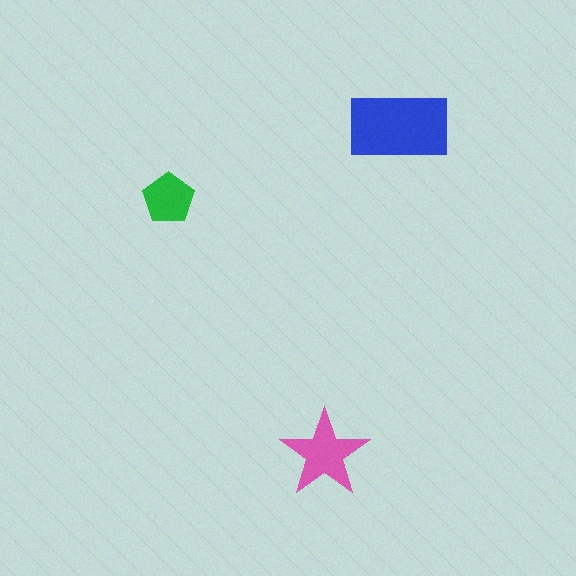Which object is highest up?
The blue rectangle is topmost.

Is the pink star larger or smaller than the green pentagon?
Larger.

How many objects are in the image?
There are 3 objects in the image.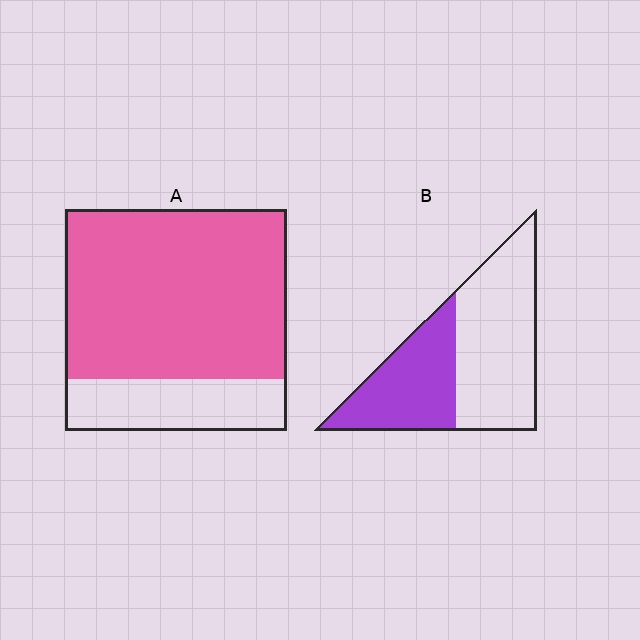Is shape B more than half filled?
No.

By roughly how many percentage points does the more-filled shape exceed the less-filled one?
By roughly 35 percentage points (A over B).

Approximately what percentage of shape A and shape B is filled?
A is approximately 75% and B is approximately 40%.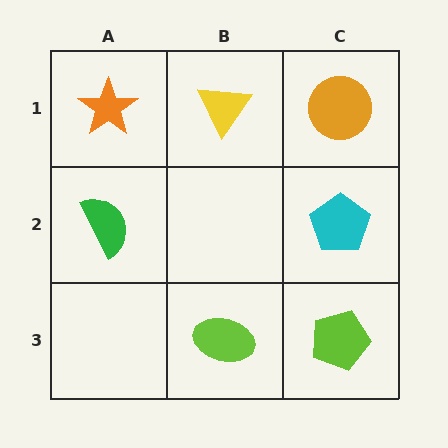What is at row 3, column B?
A lime ellipse.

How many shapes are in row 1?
3 shapes.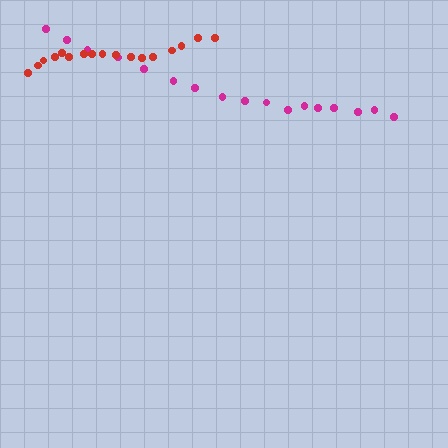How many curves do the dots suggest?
There are 2 distinct paths.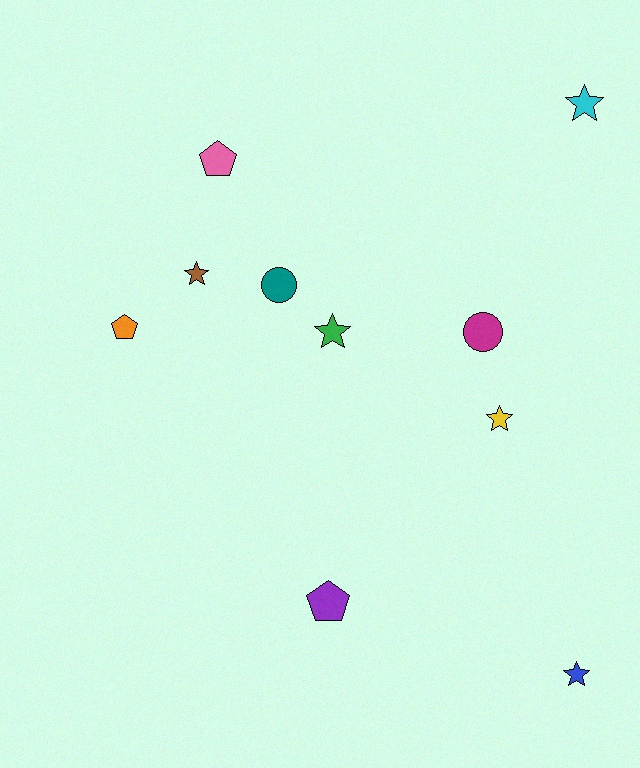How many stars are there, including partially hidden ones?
There are 5 stars.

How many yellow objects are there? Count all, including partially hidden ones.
There is 1 yellow object.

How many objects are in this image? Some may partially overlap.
There are 10 objects.